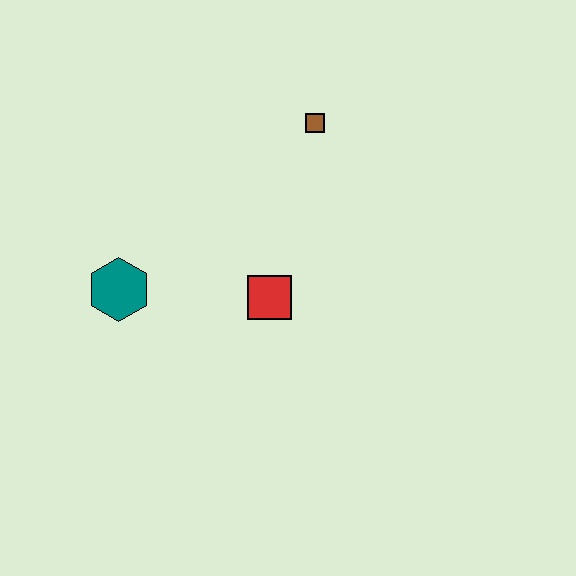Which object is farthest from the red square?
The brown square is farthest from the red square.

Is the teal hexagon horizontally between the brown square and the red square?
No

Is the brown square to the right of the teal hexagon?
Yes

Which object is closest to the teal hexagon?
The red square is closest to the teal hexagon.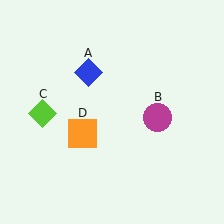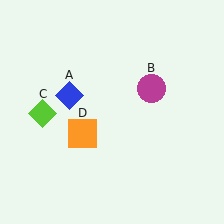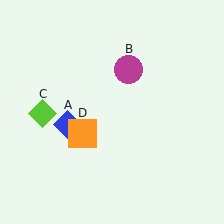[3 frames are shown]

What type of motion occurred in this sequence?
The blue diamond (object A), magenta circle (object B) rotated counterclockwise around the center of the scene.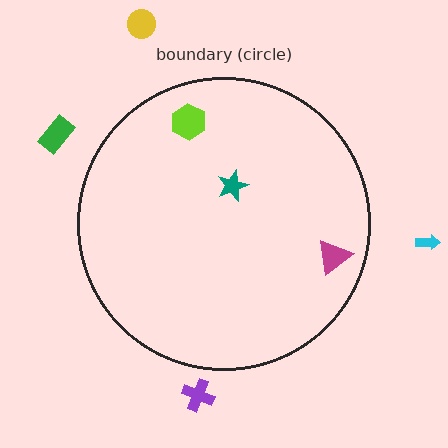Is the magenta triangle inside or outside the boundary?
Inside.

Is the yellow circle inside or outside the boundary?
Outside.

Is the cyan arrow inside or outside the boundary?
Outside.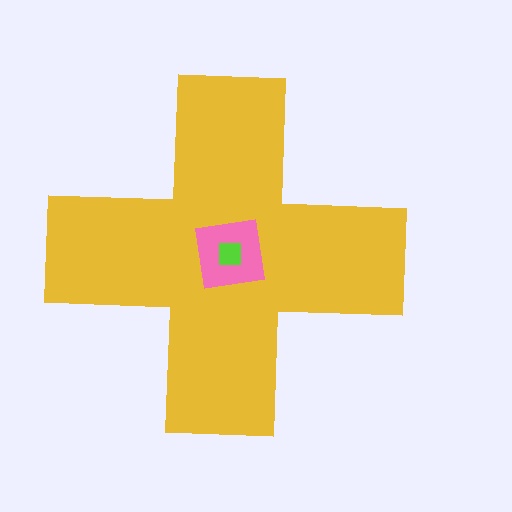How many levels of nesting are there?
3.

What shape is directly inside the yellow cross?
The pink square.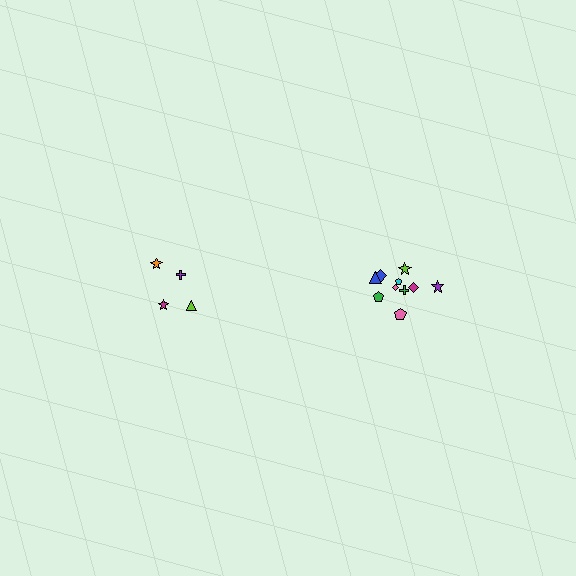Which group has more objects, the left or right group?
The right group.